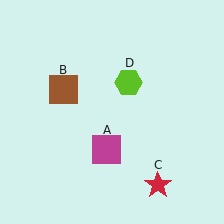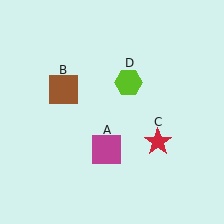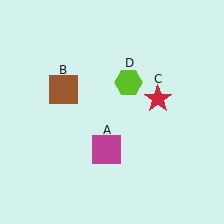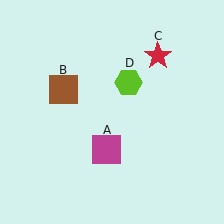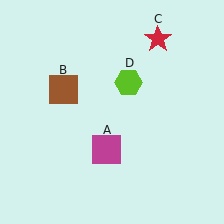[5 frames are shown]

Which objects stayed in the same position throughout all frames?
Magenta square (object A) and brown square (object B) and lime hexagon (object D) remained stationary.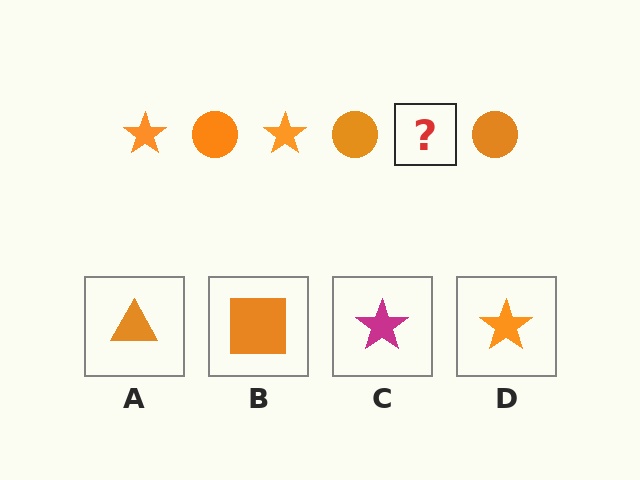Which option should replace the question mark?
Option D.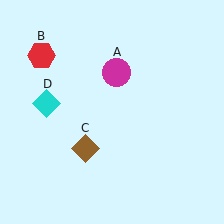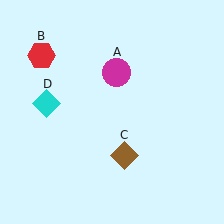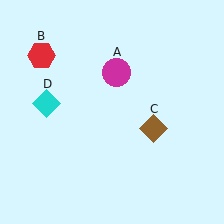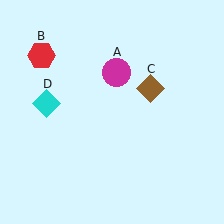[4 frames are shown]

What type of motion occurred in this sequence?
The brown diamond (object C) rotated counterclockwise around the center of the scene.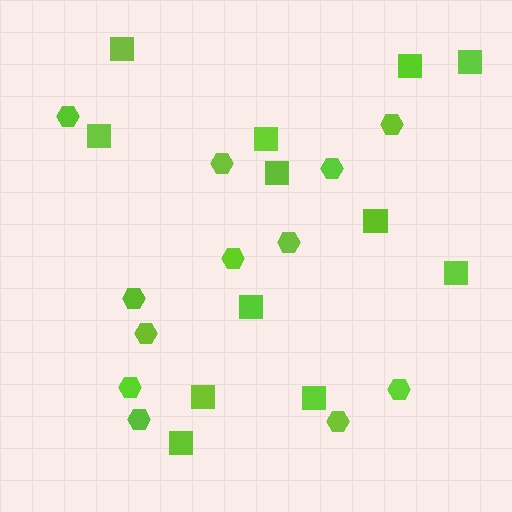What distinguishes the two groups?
There are 2 groups: one group of hexagons (12) and one group of squares (12).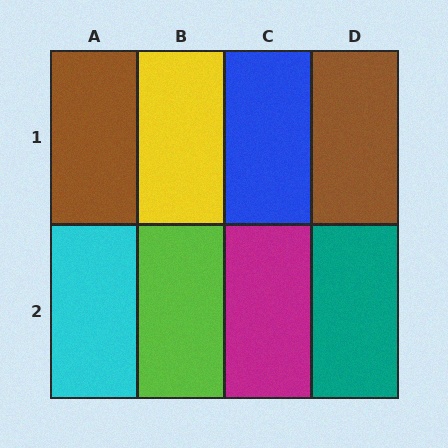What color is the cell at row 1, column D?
Brown.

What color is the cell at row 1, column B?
Yellow.